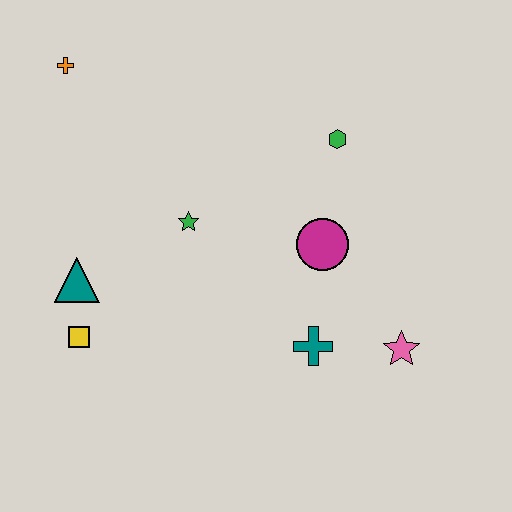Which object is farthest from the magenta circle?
The orange cross is farthest from the magenta circle.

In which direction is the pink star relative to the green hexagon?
The pink star is below the green hexagon.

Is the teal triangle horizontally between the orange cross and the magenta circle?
Yes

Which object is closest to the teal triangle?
The yellow square is closest to the teal triangle.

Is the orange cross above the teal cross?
Yes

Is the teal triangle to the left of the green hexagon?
Yes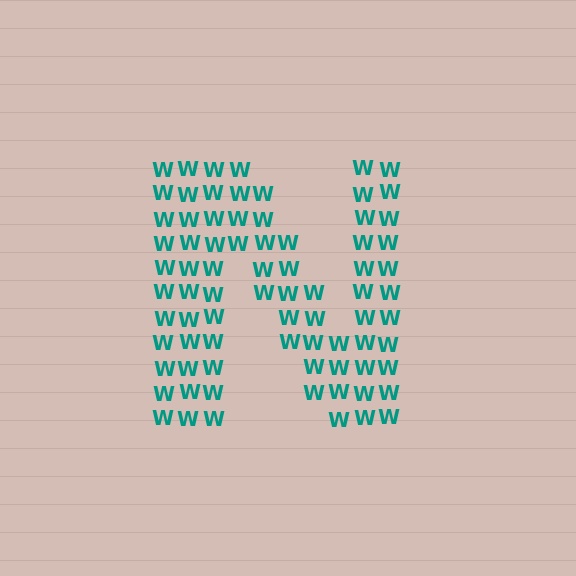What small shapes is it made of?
It is made of small letter W's.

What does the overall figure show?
The overall figure shows the letter N.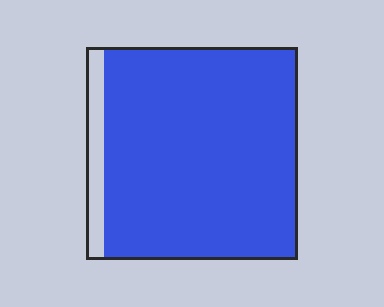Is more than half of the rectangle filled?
Yes.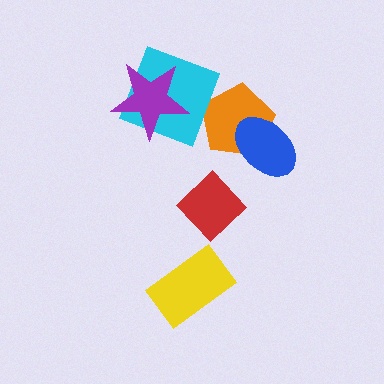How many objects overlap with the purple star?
1 object overlaps with the purple star.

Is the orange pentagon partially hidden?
Yes, it is partially covered by another shape.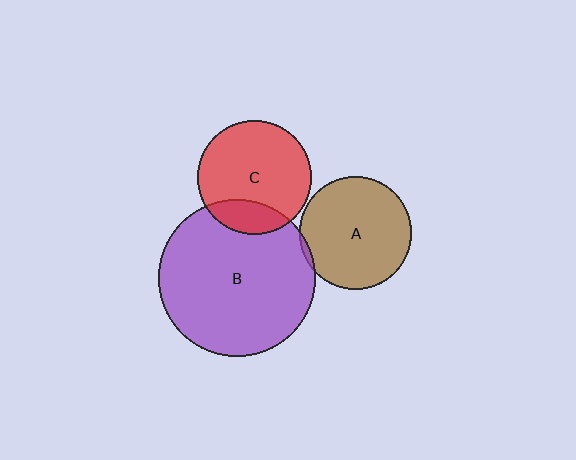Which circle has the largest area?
Circle B (purple).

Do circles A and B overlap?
Yes.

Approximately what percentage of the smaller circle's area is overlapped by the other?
Approximately 5%.